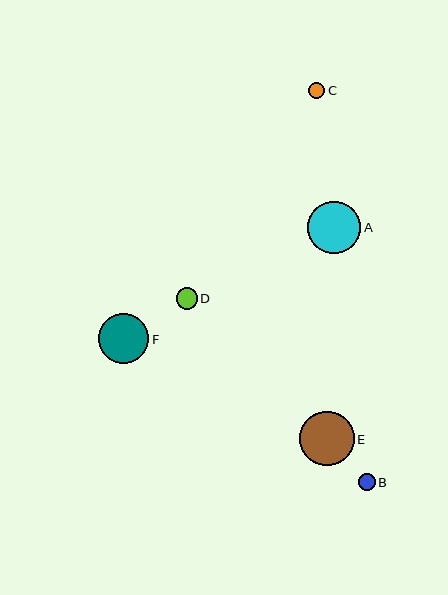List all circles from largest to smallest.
From largest to smallest: E, A, F, D, B, C.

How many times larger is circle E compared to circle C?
Circle E is approximately 3.4 times the size of circle C.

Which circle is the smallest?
Circle C is the smallest with a size of approximately 16 pixels.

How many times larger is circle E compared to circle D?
Circle E is approximately 2.5 times the size of circle D.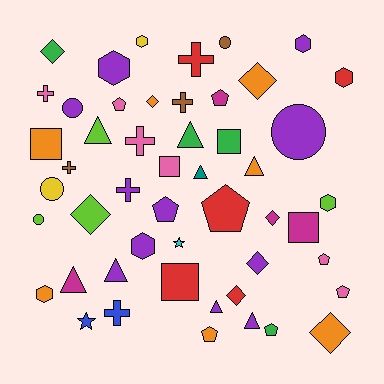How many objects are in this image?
There are 50 objects.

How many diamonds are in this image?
There are 8 diamonds.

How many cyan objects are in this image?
There is 1 cyan object.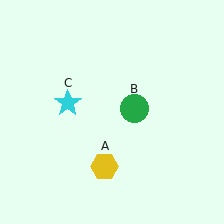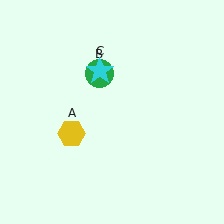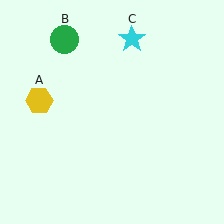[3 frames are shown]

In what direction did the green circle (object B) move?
The green circle (object B) moved up and to the left.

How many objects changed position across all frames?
3 objects changed position: yellow hexagon (object A), green circle (object B), cyan star (object C).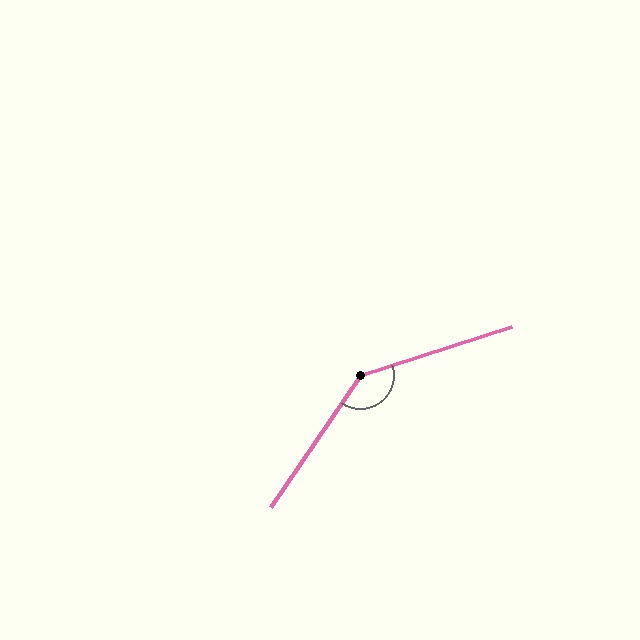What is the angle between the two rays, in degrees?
Approximately 142 degrees.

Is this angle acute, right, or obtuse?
It is obtuse.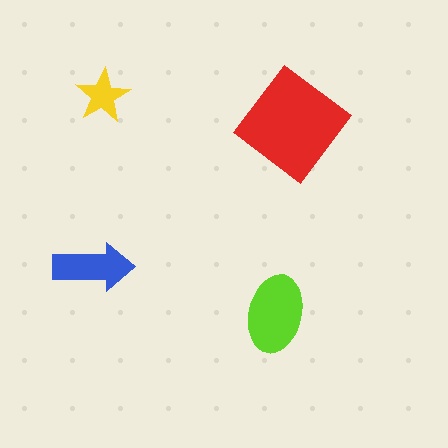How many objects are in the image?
There are 4 objects in the image.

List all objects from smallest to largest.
The yellow star, the blue arrow, the lime ellipse, the red diamond.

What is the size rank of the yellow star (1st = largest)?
4th.